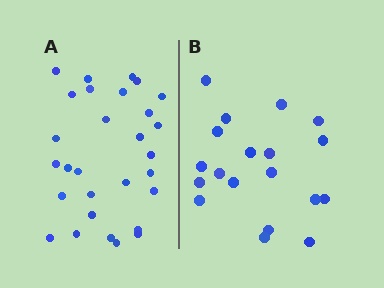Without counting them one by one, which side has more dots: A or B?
Region A (the left region) has more dots.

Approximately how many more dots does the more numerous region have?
Region A has roughly 10 or so more dots than region B.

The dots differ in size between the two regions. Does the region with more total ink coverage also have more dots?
No. Region B has more total ink coverage because its dots are larger, but region A actually contains more individual dots. Total area can be misleading — the number of items is what matters here.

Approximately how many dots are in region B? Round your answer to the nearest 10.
About 20 dots. (The exact count is 19, which rounds to 20.)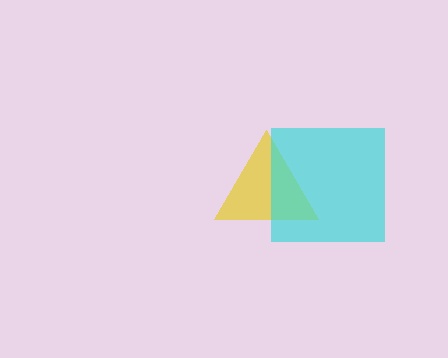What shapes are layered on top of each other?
The layered shapes are: a yellow triangle, a cyan square.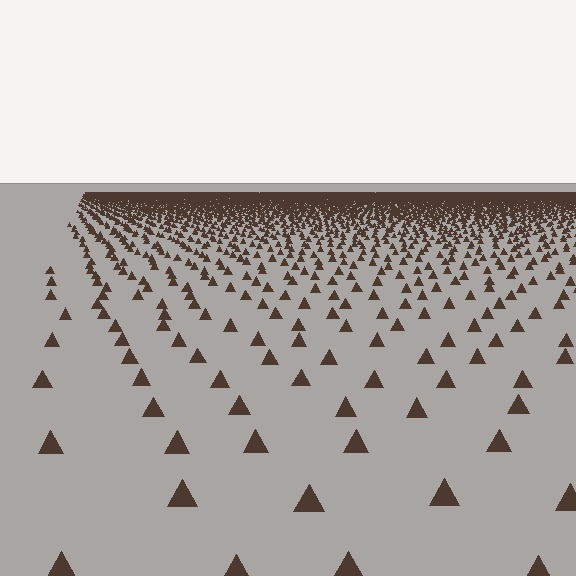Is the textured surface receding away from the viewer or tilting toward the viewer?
The surface is receding away from the viewer. Texture elements get smaller and denser toward the top.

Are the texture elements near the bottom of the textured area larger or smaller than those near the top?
Larger. Near the bottom, elements are closer to the viewer and appear at a bigger on-screen size.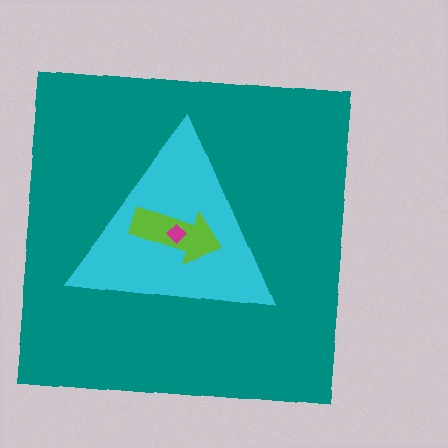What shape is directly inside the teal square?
The cyan triangle.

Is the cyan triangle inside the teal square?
Yes.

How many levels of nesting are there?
4.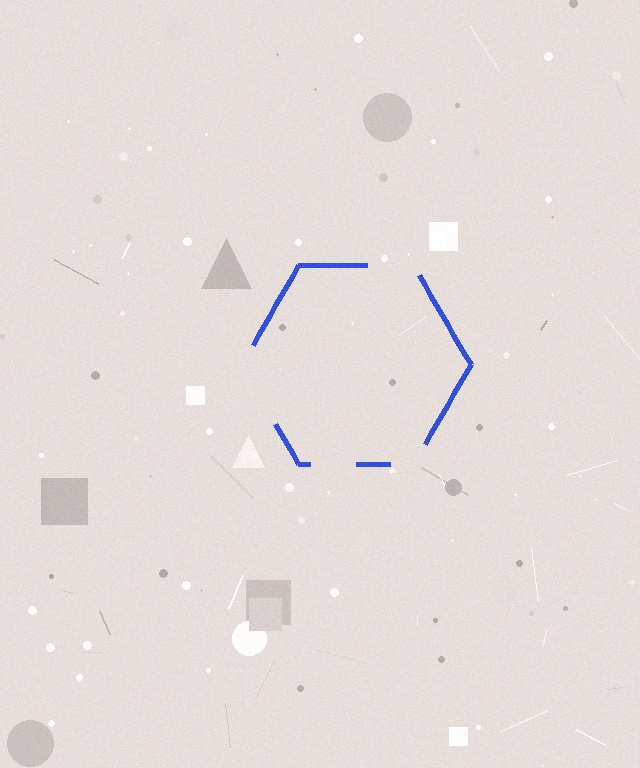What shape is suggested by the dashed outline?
The dashed outline suggests a hexagon.